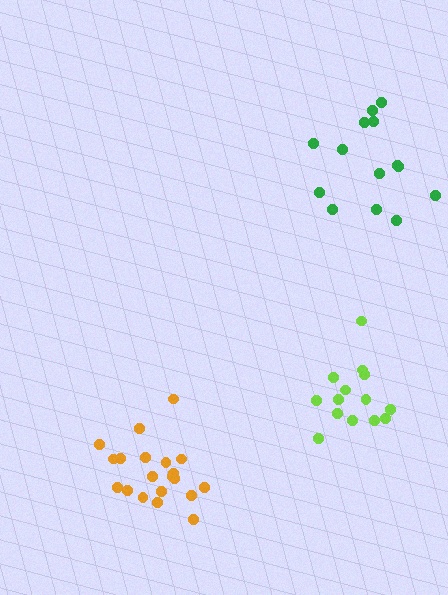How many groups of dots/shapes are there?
There are 3 groups.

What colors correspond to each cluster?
The clusters are colored: green, orange, lime.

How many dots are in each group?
Group 1: 14 dots, Group 2: 20 dots, Group 3: 14 dots (48 total).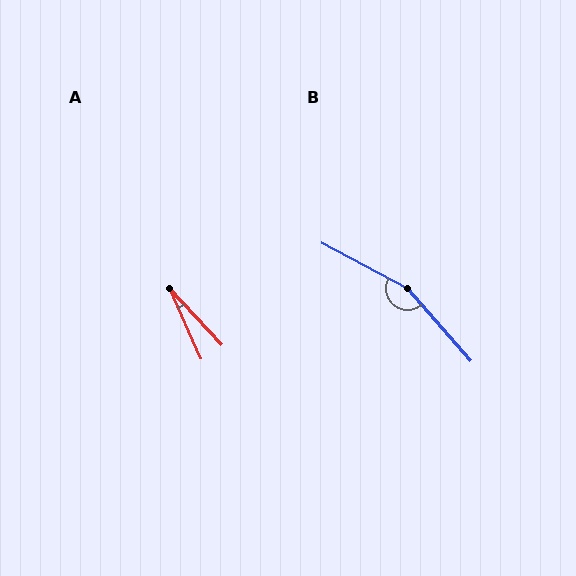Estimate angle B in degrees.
Approximately 159 degrees.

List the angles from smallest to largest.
A (19°), B (159°).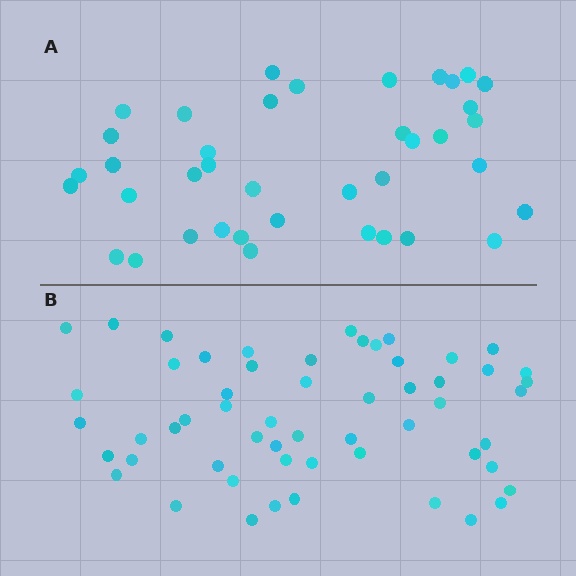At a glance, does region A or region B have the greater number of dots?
Region B (the bottom region) has more dots.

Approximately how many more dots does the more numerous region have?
Region B has approximately 15 more dots than region A.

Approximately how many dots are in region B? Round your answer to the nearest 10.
About 60 dots. (The exact count is 56, which rounds to 60.)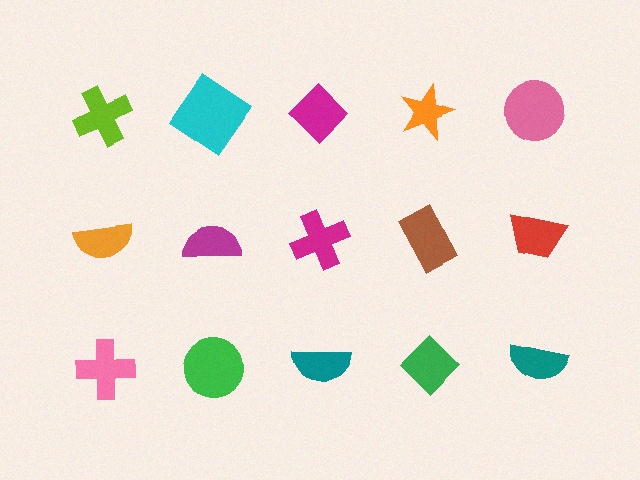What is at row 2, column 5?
A red trapezoid.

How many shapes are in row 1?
5 shapes.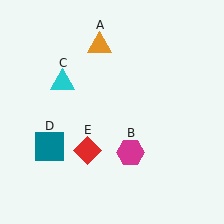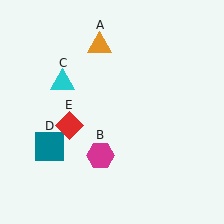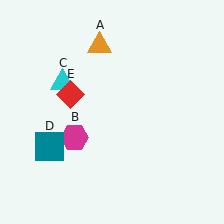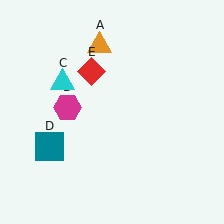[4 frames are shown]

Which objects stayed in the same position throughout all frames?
Orange triangle (object A) and cyan triangle (object C) and teal square (object D) remained stationary.